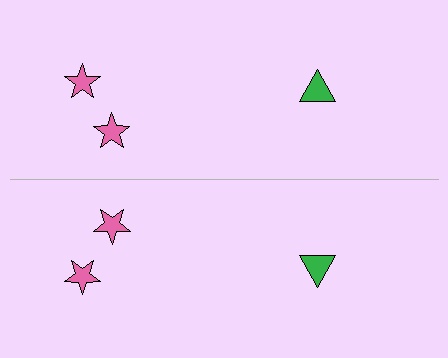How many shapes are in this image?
There are 6 shapes in this image.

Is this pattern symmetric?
Yes, this pattern has bilateral (reflection) symmetry.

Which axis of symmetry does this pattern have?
The pattern has a horizontal axis of symmetry running through the center of the image.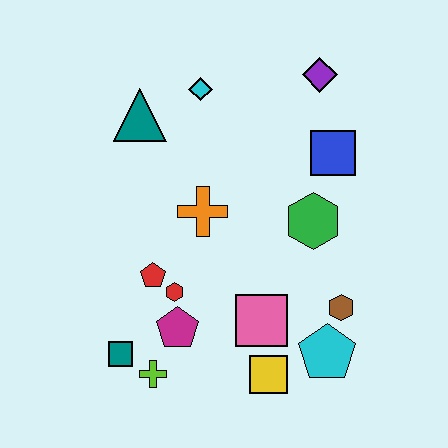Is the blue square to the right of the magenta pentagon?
Yes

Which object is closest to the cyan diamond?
The teal triangle is closest to the cyan diamond.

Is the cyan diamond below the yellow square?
No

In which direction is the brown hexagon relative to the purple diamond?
The brown hexagon is below the purple diamond.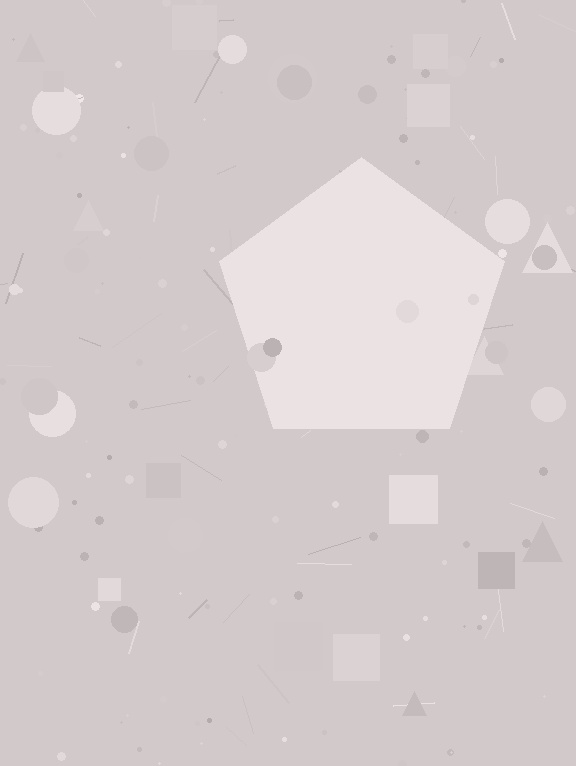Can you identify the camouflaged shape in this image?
The camouflaged shape is a pentagon.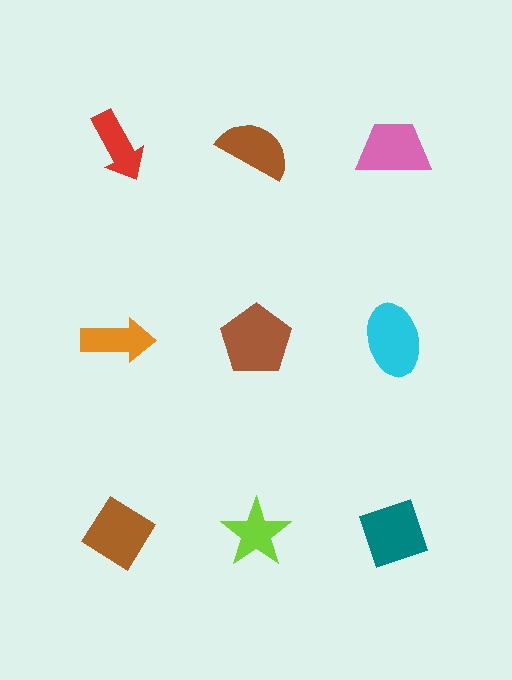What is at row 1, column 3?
A pink trapezoid.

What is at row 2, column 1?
An orange arrow.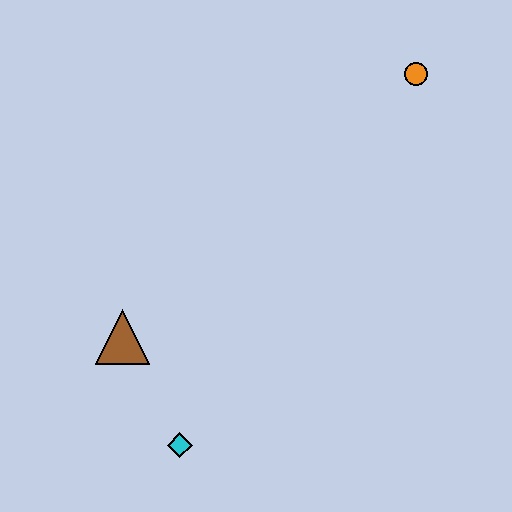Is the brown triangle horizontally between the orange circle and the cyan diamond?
No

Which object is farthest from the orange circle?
The cyan diamond is farthest from the orange circle.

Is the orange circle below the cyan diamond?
No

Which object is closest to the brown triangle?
The cyan diamond is closest to the brown triangle.